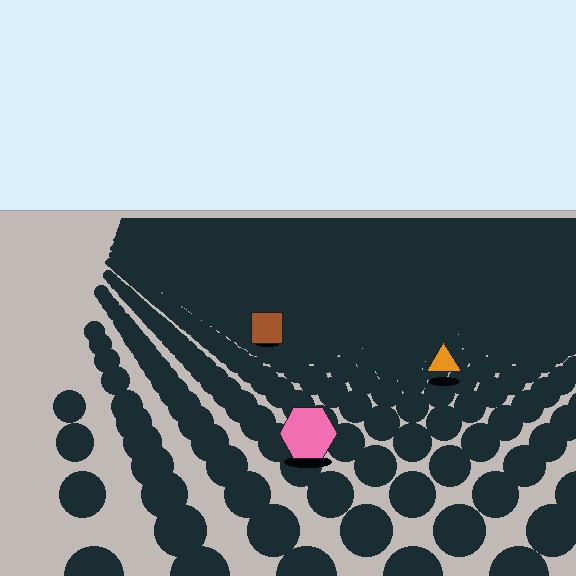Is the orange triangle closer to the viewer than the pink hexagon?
No. The pink hexagon is closer — you can tell from the texture gradient: the ground texture is coarser near it.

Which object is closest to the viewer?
The pink hexagon is closest. The texture marks near it are larger and more spread out.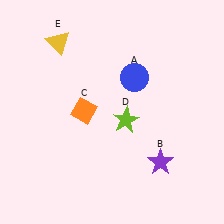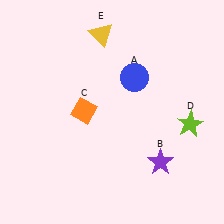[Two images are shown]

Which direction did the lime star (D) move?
The lime star (D) moved right.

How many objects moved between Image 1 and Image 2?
2 objects moved between the two images.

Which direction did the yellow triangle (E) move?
The yellow triangle (E) moved right.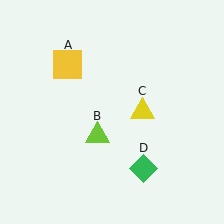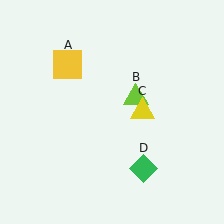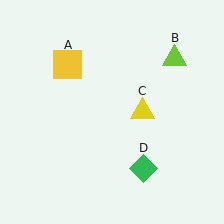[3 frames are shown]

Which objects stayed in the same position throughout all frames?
Yellow square (object A) and yellow triangle (object C) and green diamond (object D) remained stationary.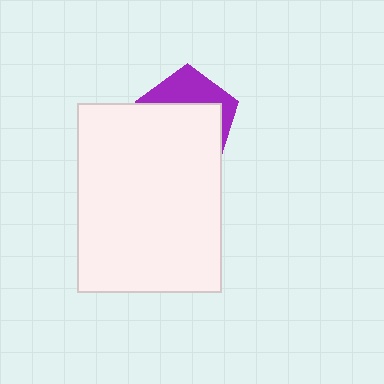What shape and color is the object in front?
The object in front is a white rectangle.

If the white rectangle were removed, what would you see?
You would see the complete purple pentagon.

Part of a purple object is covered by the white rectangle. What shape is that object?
It is a pentagon.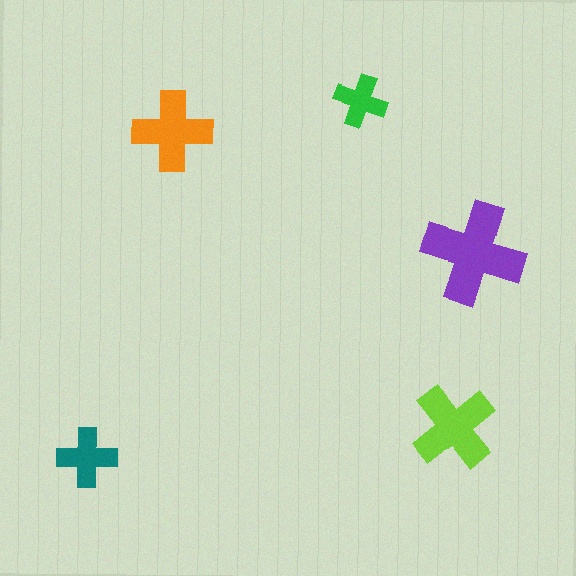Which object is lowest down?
The teal cross is bottommost.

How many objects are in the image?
There are 5 objects in the image.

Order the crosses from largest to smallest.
the purple one, the lime one, the orange one, the teal one, the green one.